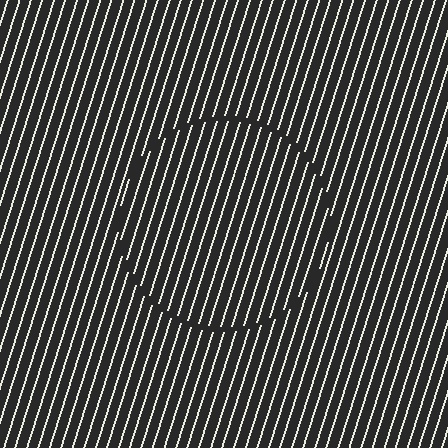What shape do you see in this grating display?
An illusory circle. The interior of the shape contains the same grating, shifted by half a period — the contour is defined by the phase discontinuity where line-ends from the inner and outer gratings abut.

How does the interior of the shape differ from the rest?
The interior of the shape contains the same grating, shifted by half a period — the contour is defined by the phase discontinuity where line-ends from the inner and outer gratings abut.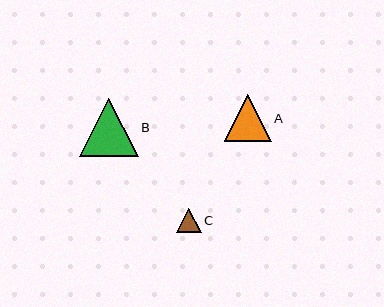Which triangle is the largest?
Triangle B is the largest with a size of approximately 59 pixels.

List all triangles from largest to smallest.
From largest to smallest: B, A, C.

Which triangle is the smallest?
Triangle C is the smallest with a size of approximately 24 pixels.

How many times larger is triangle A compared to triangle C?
Triangle A is approximately 2.0 times the size of triangle C.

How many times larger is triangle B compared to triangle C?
Triangle B is approximately 2.4 times the size of triangle C.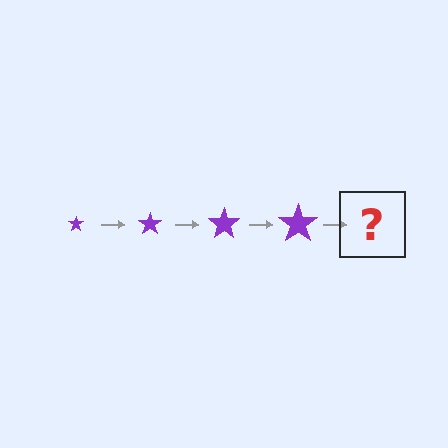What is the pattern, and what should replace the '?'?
The pattern is that the star gets progressively larger each step. The '?' should be a purple star, larger than the previous one.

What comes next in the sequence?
The next element should be a purple star, larger than the previous one.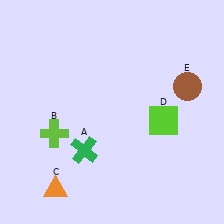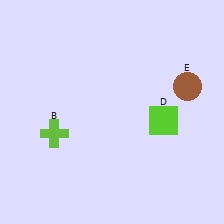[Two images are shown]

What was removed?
The green cross (A), the orange triangle (C) were removed in Image 2.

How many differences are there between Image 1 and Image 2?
There are 2 differences between the two images.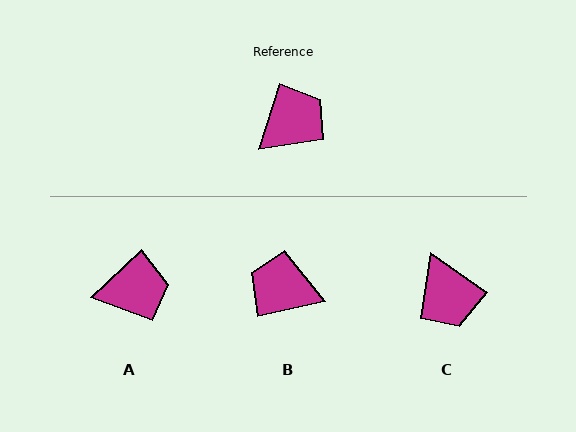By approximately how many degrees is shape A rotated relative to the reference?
Approximately 29 degrees clockwise.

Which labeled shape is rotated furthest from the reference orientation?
B, about 120 degrees away.